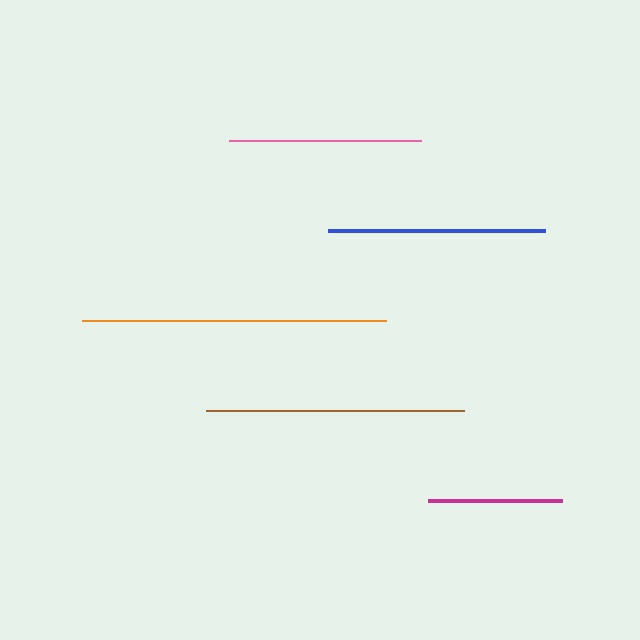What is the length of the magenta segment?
The magenta segment is approximately 134 pixels long.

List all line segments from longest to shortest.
From longest to shortest: orange, brown, blue, pink, magenta.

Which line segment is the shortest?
The magenta line is the shortest at approximately 134 pixels.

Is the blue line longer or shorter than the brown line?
The brown line is longer than the blue line.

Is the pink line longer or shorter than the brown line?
The brown line is longer than the pink line.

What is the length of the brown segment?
The brown segment is approximately 258 pixels long.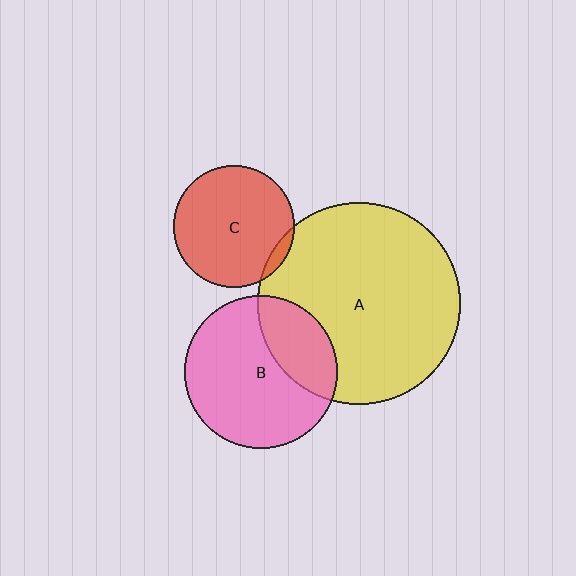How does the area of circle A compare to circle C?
Approximately 2.8 times.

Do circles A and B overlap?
Yes.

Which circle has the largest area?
Circle A (yellow).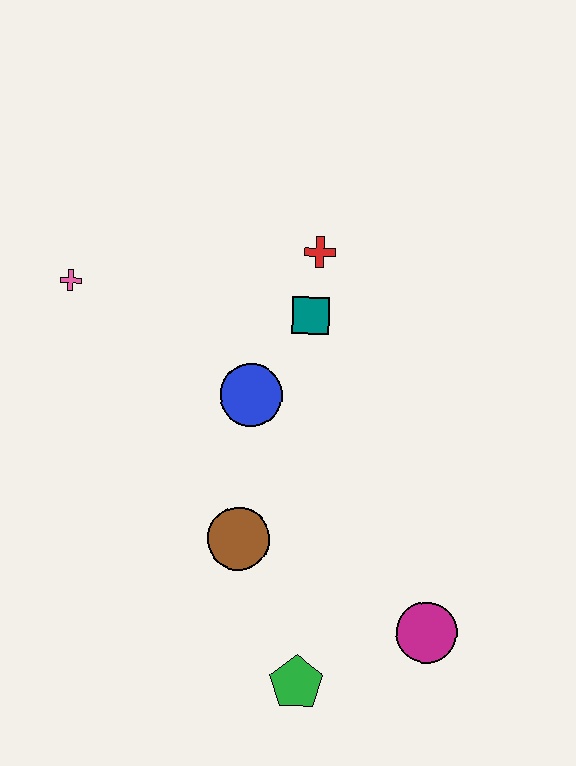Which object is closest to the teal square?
The red cross is closest to the teal square.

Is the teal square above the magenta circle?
Yes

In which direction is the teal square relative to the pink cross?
The teal square is to the right of the pink cross.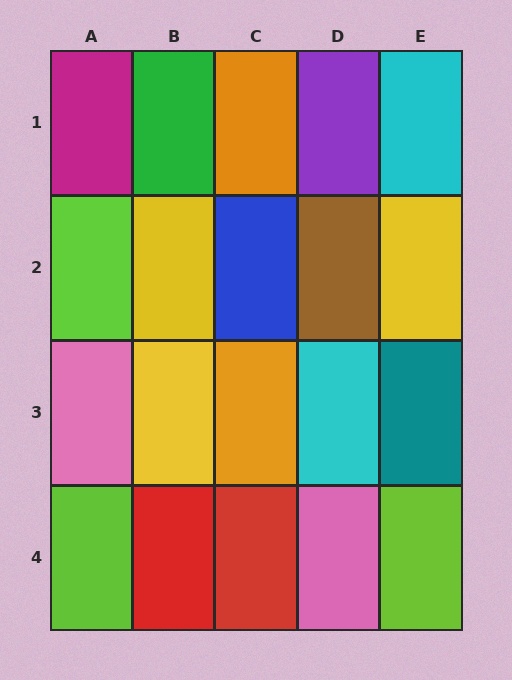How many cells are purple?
1 cell is purple.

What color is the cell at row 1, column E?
Cyan.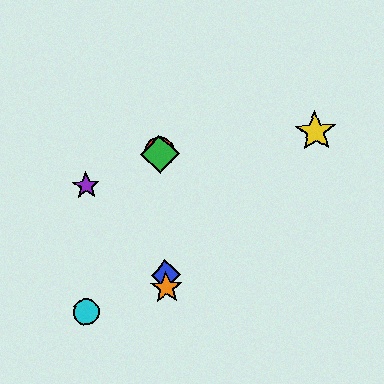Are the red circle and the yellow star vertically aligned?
No, the red circle is at x≈160 and the yellow star is at x≈316.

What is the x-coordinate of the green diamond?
The green diamond is at x≈160.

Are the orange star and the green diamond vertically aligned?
Yes, both are at x≈166.